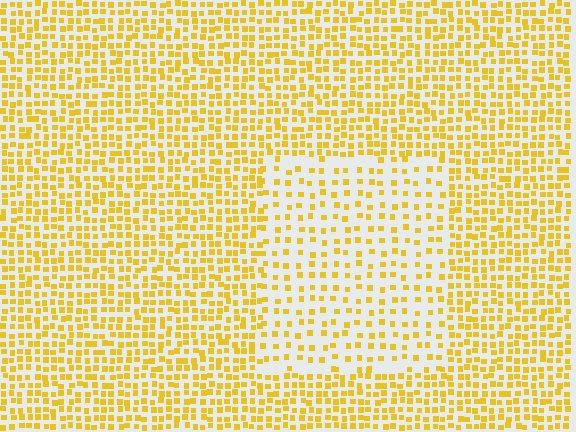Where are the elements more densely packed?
The elements are more densely packed outside the rectangle boundary.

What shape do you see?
I see a rectangle.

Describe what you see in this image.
The image contains small yellow elements arranged at two different densities. A rectangle-shaped region is visible where the elements are less densely packed than the surrounding area.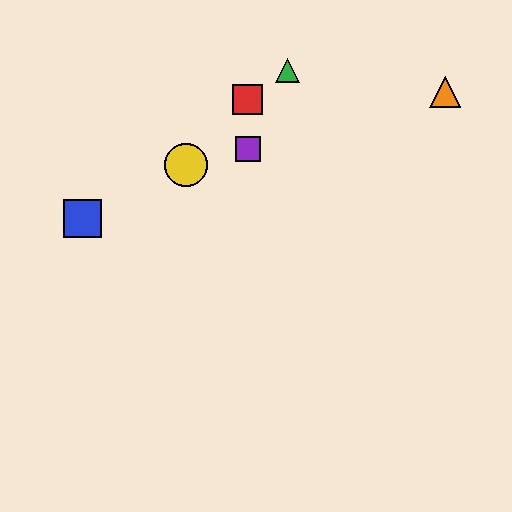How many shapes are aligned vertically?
2 shapes (the red square, the purple square) are aligned vertically.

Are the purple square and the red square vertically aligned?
Yes, both are at x≈248.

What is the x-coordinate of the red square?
The red square is at x≈248.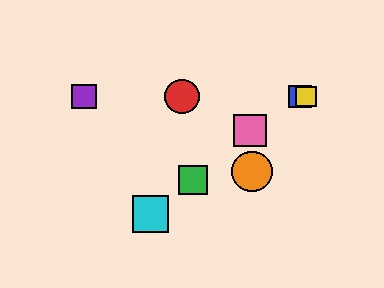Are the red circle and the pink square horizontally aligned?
No, the red circle is at y≈97 and the pink square is at y≈130.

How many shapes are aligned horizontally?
4 shapes (the red circle, the blue square, the yellow square, the purple square) are aligned horizontally.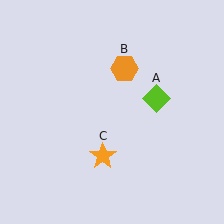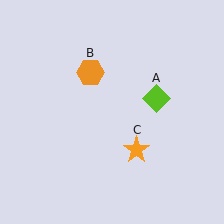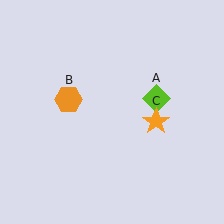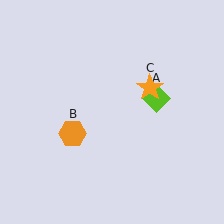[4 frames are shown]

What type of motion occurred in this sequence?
The orange hexagon (object B), orange star (object C) rotated counterclockwise around the center of the scene.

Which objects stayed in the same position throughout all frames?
Lime diamond (object A) remained stationary.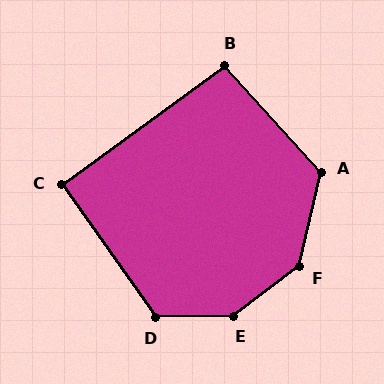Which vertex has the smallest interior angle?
C, at approximately 91 degrees.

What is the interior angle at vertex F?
Approximately 140 degrees (obtuse).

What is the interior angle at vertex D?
Approximately 124 degrees (obtuse).